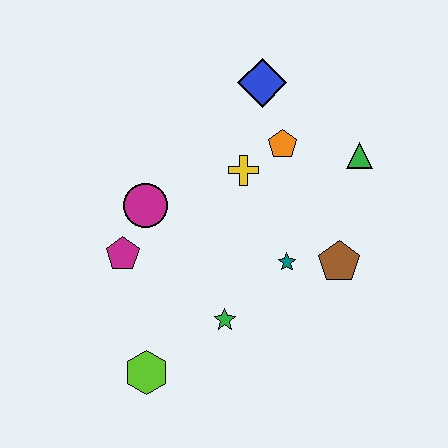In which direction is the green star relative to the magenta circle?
The green star is below the magenta circle.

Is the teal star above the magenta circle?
No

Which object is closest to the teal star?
The brown pentagon is closest to the teal star.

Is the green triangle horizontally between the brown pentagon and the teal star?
No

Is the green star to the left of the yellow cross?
Yes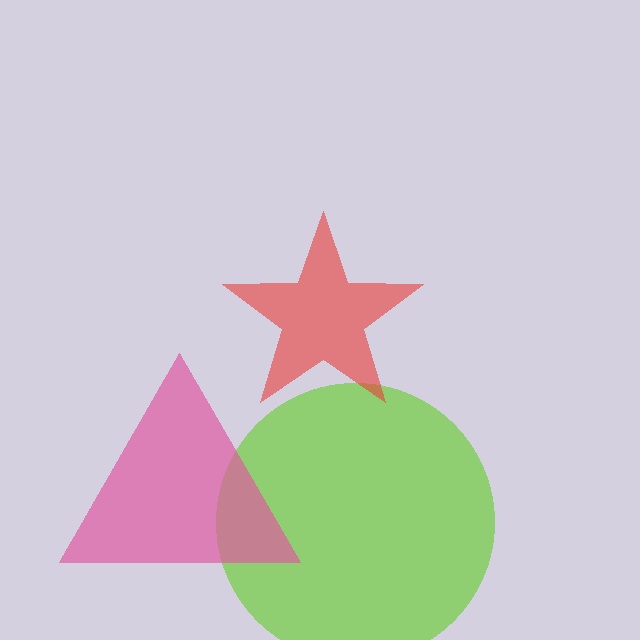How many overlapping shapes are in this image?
There are 3 overlapping shapes in the image.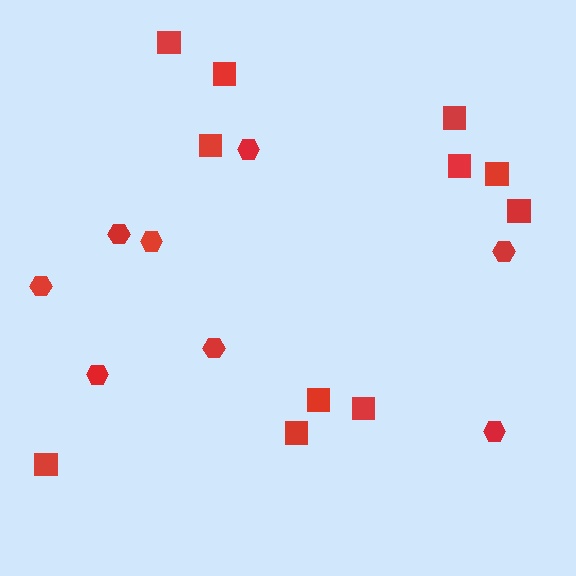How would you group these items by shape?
There are 2 groups: one group of squares (11) and one group of hexagons (8).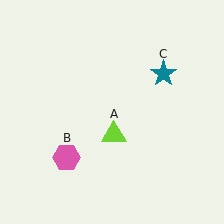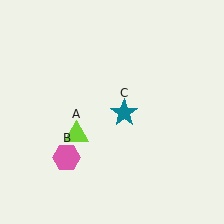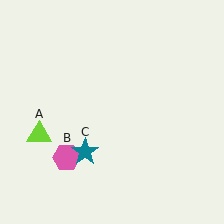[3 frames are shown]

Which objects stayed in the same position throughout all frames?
Pink hexagon (object B) remained stationary.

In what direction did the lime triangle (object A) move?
The lime triangle (object A) moved left.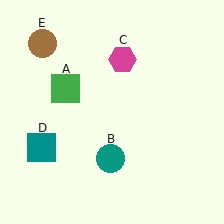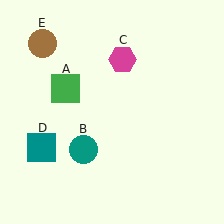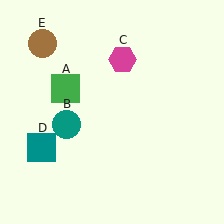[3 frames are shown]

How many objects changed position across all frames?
1 object changed position: teal circle (object B).